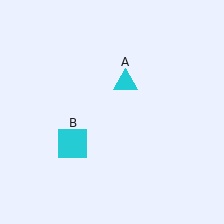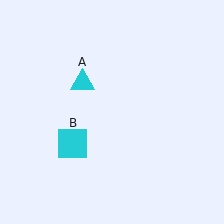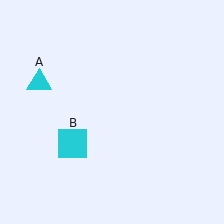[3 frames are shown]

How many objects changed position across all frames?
1 object changed position: cyan triangle (object A).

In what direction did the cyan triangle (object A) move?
The cyan triangle (object A) moved left.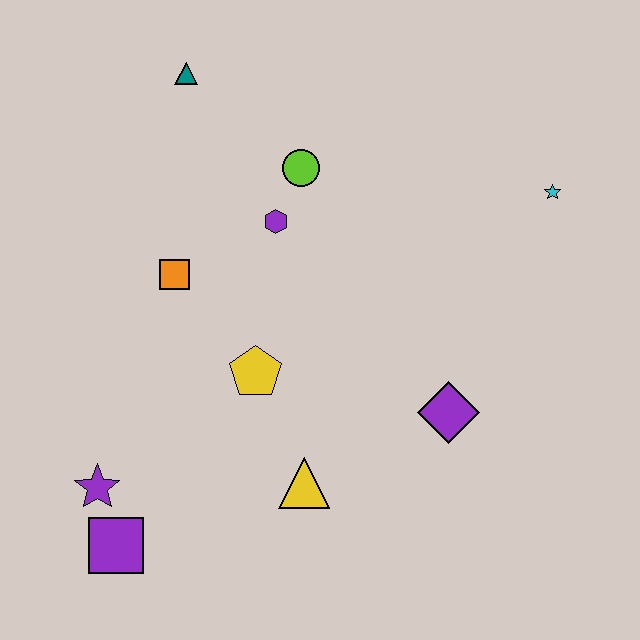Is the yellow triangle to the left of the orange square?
No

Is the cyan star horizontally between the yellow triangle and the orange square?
No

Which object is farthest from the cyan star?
The purple square is farthest from the cyan star.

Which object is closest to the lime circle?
The purple hexagon is closest to the lime circle.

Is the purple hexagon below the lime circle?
Yes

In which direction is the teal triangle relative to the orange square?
The teal triangle is above the orange square.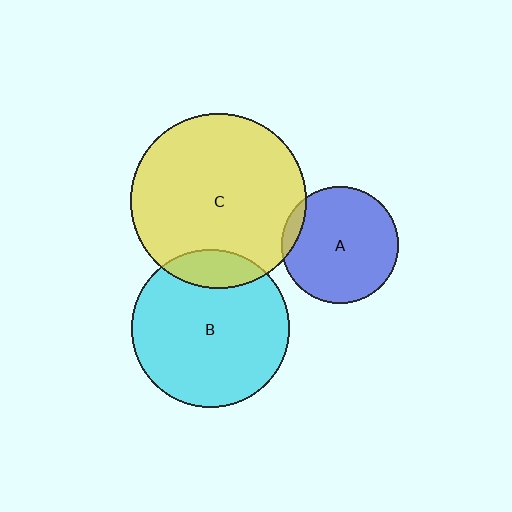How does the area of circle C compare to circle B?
Approximately 1.2 times.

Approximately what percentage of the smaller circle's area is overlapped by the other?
Approximately 15%.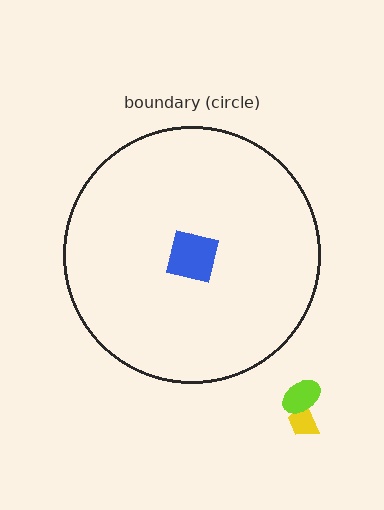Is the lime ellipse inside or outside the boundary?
Outside.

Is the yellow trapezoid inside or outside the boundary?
Outside.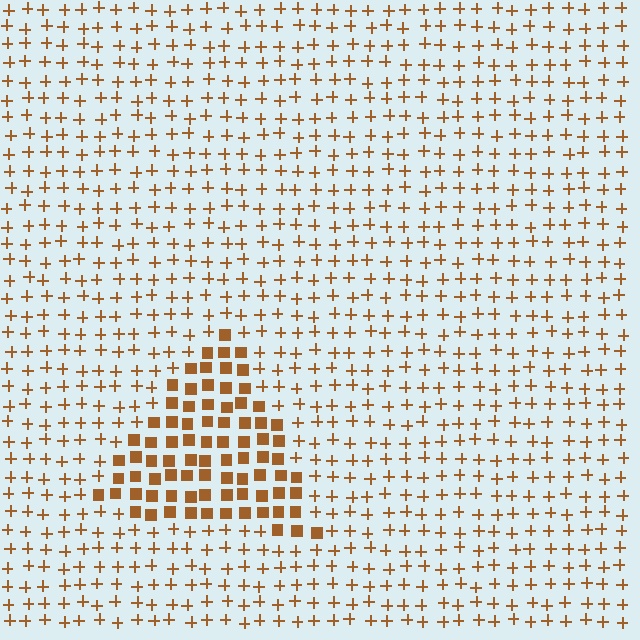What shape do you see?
I see a triangle.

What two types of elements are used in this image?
The image uses squares inside the triangle region and plus signs outside it.